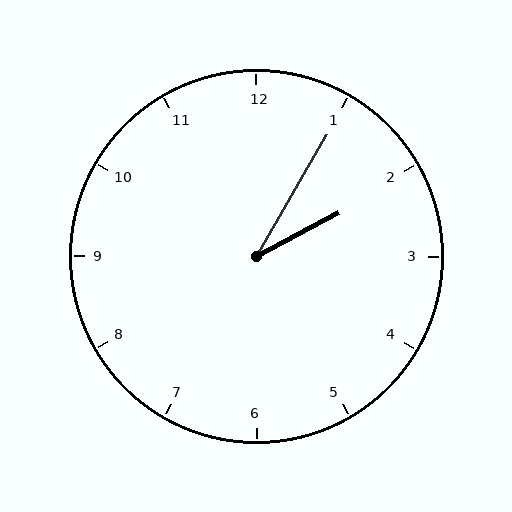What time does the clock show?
2:05.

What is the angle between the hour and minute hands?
Approximately 32 degrees.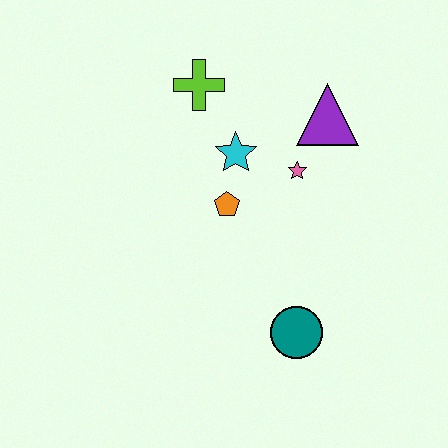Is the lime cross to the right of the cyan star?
No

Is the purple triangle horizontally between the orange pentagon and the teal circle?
No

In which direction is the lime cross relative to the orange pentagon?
The lime cross is above the orange pentagon.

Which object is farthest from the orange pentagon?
The teal circle is farthest from the orange pentagon.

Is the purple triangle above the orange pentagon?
Yes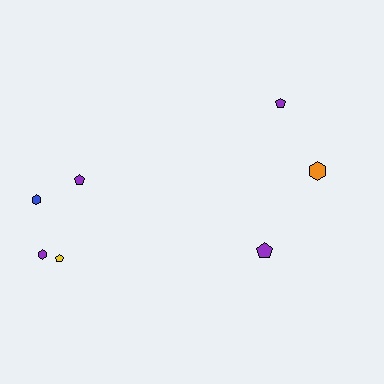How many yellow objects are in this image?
There is 1 yellow object.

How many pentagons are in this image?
There are 4 pentagons.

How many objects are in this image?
There are 7 objects.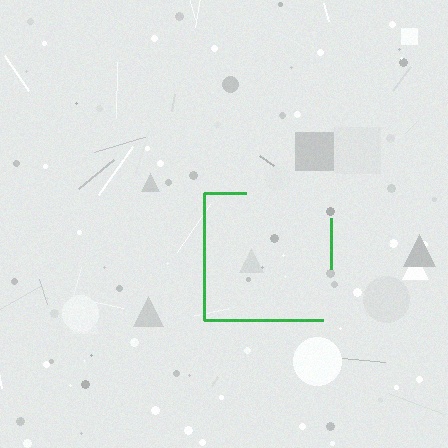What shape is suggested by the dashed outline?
The dashed outline suggests a square.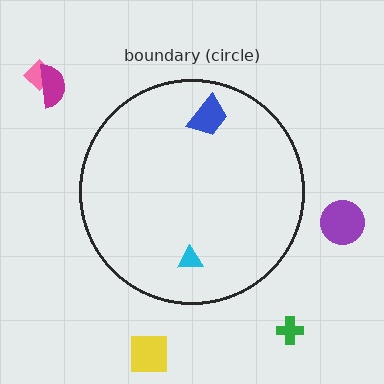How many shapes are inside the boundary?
2 inside, 5 outside.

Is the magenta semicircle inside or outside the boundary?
Outside.